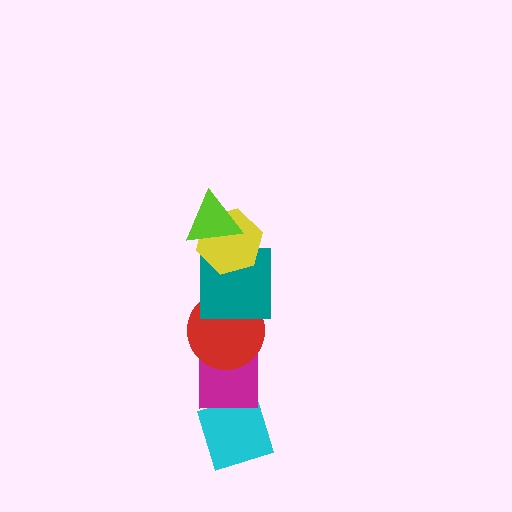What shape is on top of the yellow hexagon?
The lime triangle is on top of the yellow hexagon.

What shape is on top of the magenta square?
The red circle is on top of the magenta square.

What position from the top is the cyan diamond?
The cyan diamond is 6th from the top.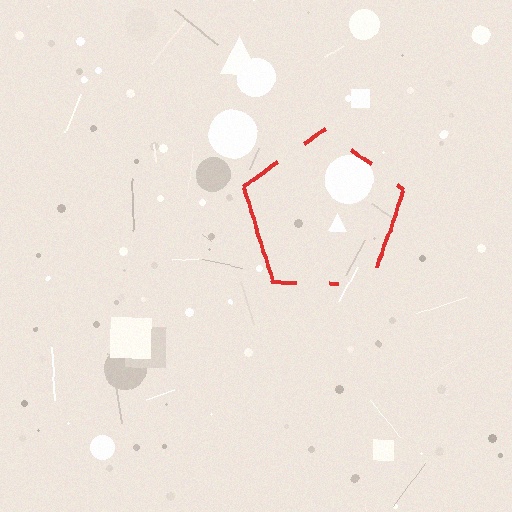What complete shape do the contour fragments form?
The contour fragments form a pentagon.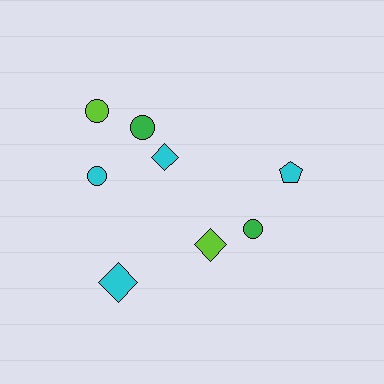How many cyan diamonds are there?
There are 2 cyan diamonds.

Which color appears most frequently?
Cyan, with 4 objects.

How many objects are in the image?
There are 8 objects.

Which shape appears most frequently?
Circle, with 4 objects.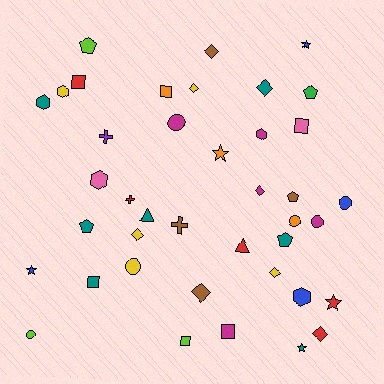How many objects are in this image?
There are 40 objects.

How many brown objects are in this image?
There are 4 brown objects.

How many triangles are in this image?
There are 2 triangles.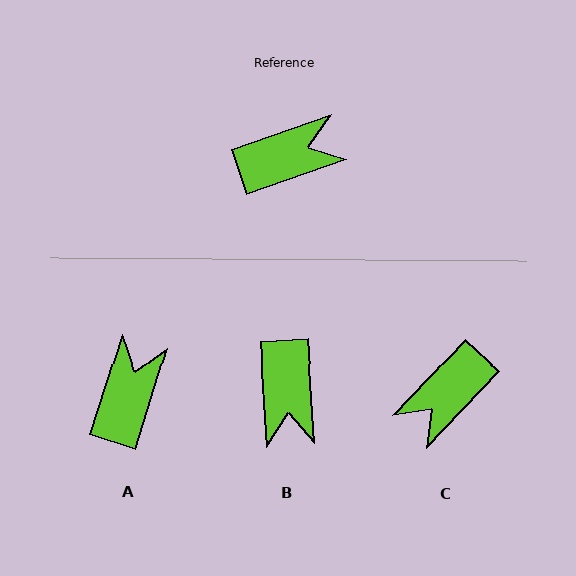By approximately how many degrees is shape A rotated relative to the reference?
Approximately 53 degrees counter-clockwise.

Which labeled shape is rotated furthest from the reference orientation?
C, about 153 degrees away.